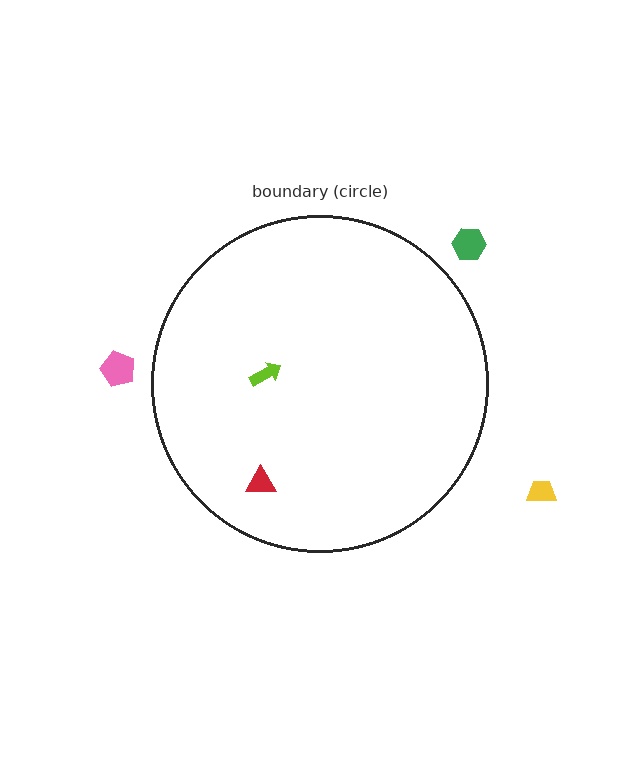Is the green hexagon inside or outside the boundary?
Outside.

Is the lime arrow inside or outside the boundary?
Inside.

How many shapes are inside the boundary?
2 inside, 3 outside.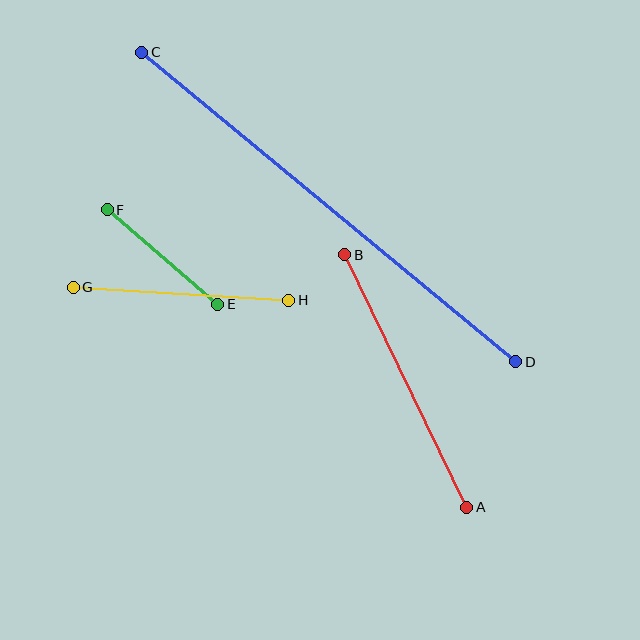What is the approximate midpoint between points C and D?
The midpoint is at approximately (329, 207) pixels.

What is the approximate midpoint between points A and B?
The midpoint is at approximately (406, 381) pixels.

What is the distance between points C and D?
The distance is approximately 485 pixels.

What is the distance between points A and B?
The distance is approximately 281 pixels.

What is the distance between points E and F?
The distance is approximately 146 pixels.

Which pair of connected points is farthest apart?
Points C and D are farthest apart.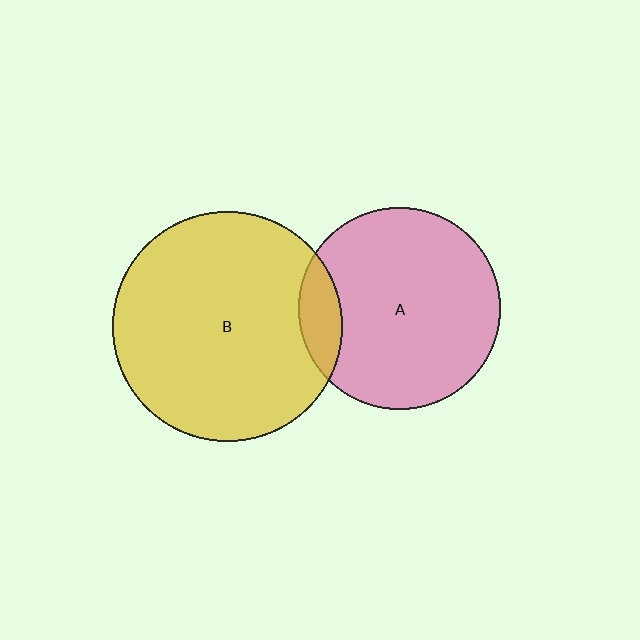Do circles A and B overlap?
Yes.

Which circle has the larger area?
Circle B (yellow).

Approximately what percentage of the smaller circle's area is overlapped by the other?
Approximately 10%.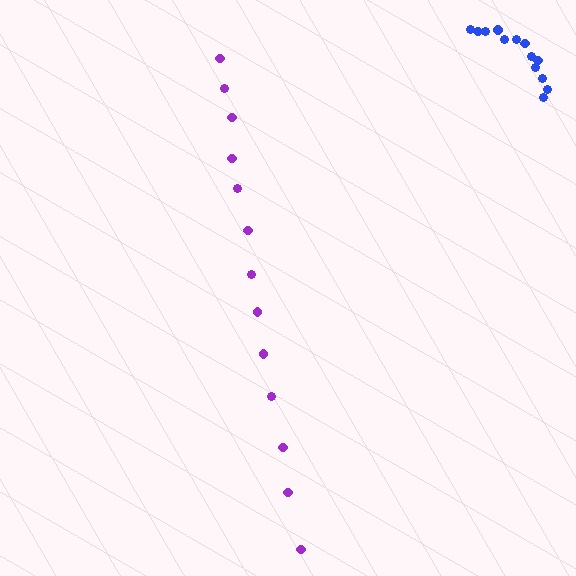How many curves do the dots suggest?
There are 2 distinct paths.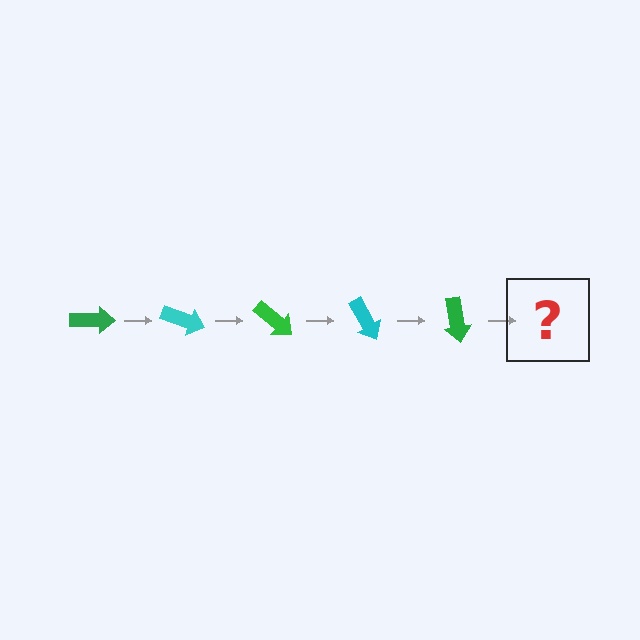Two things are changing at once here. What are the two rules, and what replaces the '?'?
The two rules are that it rotates 20 degrees each step and the color cycles through green and cyan. The '?' should be a cyan arrow, rotated 100 degrees from the start.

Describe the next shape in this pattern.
It should be a cyan arrow, rotated 100 degrees from the start.